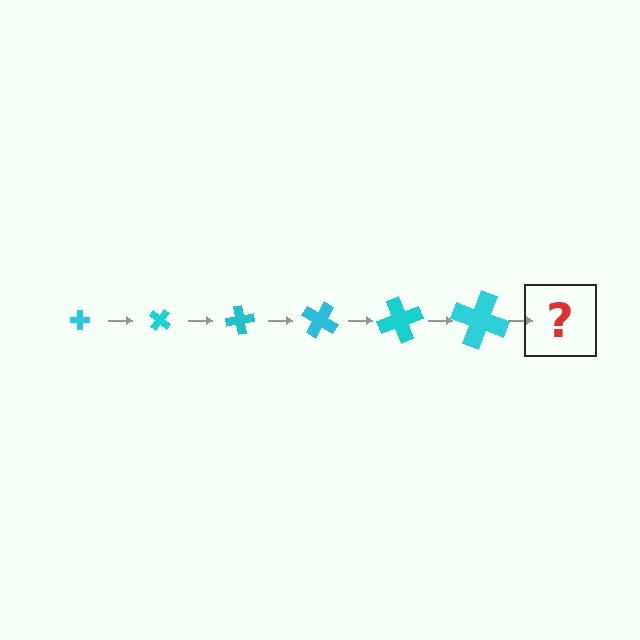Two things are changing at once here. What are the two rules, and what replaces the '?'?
The two rules are that the cross grows larger each step and it rotates 40 degrees each step. The '?' should be a cross, larger than the previous one and rotated 240 degrees from the start.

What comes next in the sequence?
The next element should be a cross, larger than the previous one and rotated 240 degrees from the start.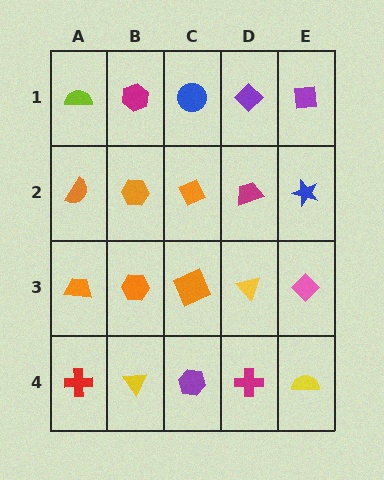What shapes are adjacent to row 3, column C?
An orange diamond (row 2, column C), a purple hexagon (row 4, column C), an orange hexagon (row 3, column B), a yellow triangle (row 3, column D).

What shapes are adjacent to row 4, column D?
A yellow triangle (row 3, column D), a purple hexagon (row 4, column C), a yellow semicircle (row 4, column E).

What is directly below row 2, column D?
A yellow triangle.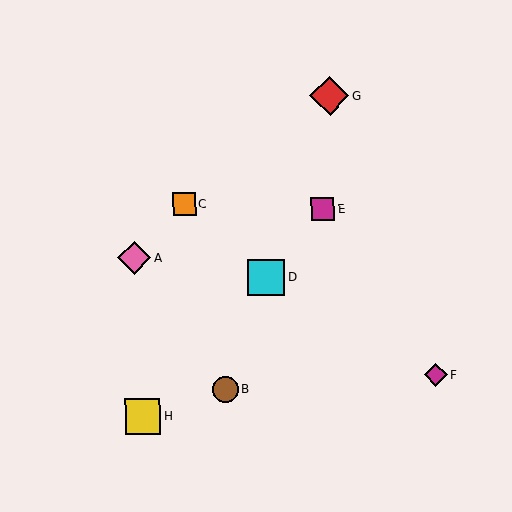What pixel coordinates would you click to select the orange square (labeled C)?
Click at (184, 204) to select the orange square C.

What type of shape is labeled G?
Shape G is a red diamond.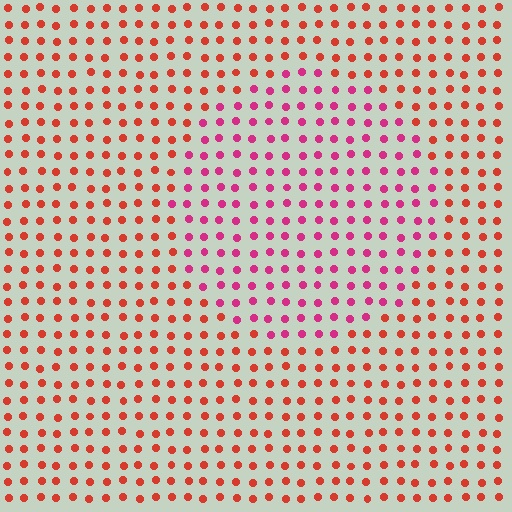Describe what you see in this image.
The image is filled with small red elements in a uniform arrangement. A circle-shaped region is visible where the elements are tinted to a slightly different hue, forming a subtle color boundary.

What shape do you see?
I see a circle.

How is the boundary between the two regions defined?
The boundary is defined purely by a slight shift in hue (about 37 degrees). Spacing, size, and orientation are identical on both sides.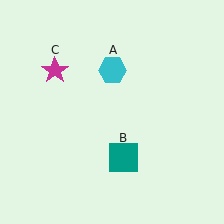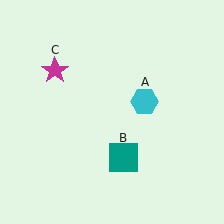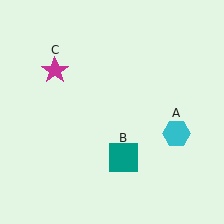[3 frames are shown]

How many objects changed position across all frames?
1 object changed position: cyan hexagon (object A).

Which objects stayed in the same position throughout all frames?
Teal square (object B) and magenta star (object C) remained stationary.